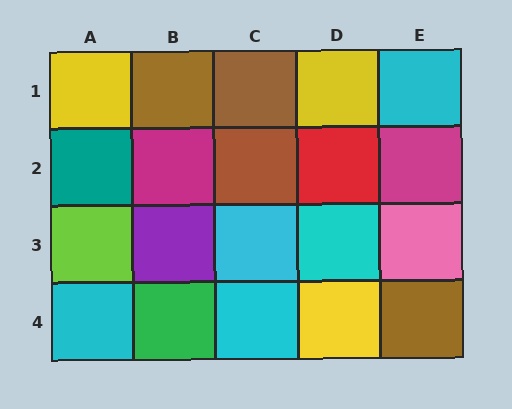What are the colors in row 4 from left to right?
Cyan, green, cyan, yellow, brown.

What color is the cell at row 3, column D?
Cyan.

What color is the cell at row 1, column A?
Yellow.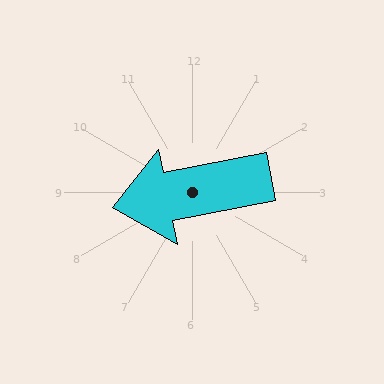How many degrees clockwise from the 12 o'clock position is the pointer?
Approximately 259 degrees.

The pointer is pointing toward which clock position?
Roughly 9 o'clock.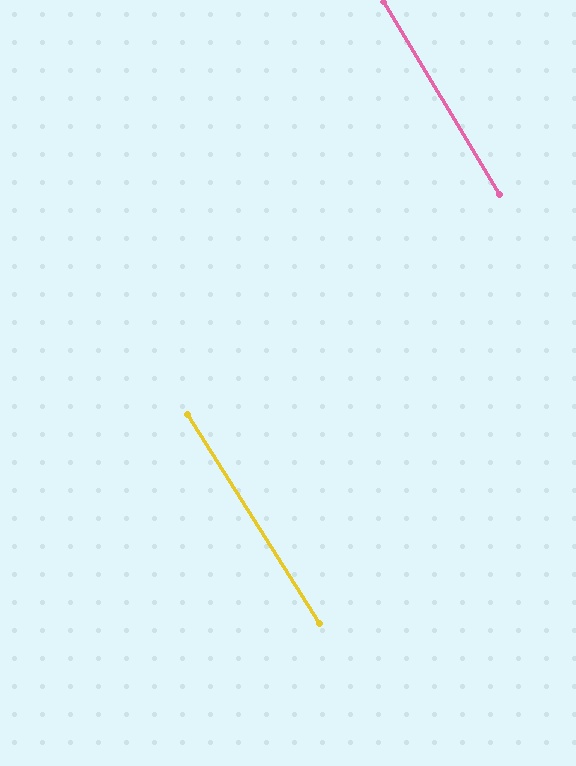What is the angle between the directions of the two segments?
Approximately 1 degree.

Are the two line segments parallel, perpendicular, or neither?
Parallel — their directions differ by only 1.1°.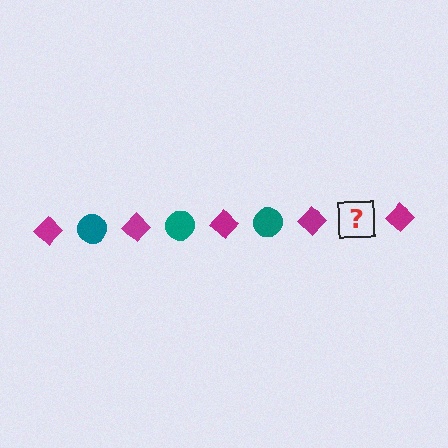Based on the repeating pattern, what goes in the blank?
The blank should be a teal circle.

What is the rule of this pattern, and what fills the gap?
The rule is that the pattern alternates between magenta diamond and teal circle. The gap should be filled with a teal circle.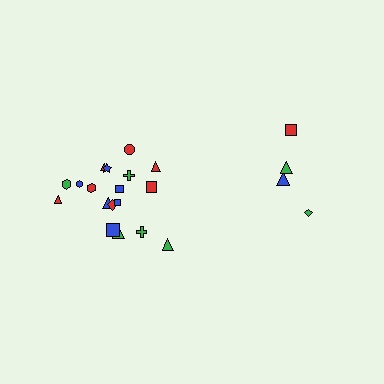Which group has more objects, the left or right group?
The left group.